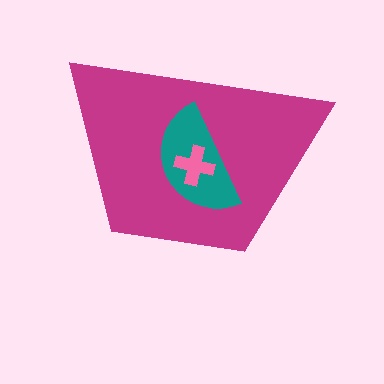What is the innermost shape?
The pink cross.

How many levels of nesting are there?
3.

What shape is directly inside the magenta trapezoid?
The teal semicircle.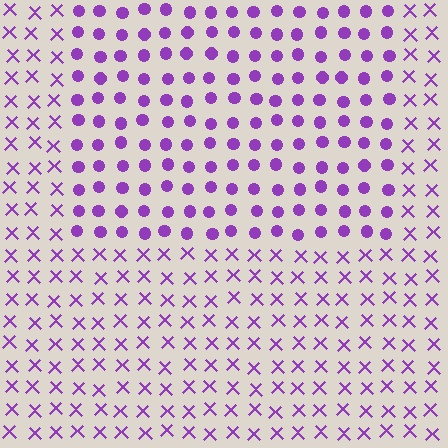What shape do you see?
I see a rectangle.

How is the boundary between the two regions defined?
The boundary is defined by a change in element shape: circles inside vs. X marks outside. All elements share the same color and spacing.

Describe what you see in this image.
The image is filled with small purple elements arranged in a uniform grid. A rectangle-shaped region contains circles, while the surrounding area contains X marks. The boundary is defined purely by the change in element shape.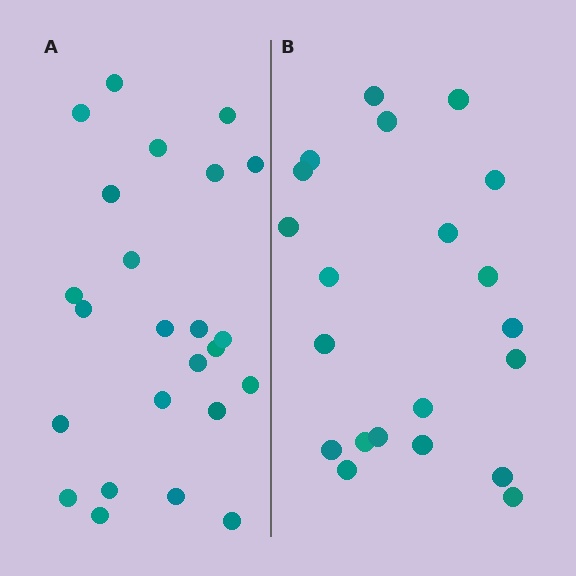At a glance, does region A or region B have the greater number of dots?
Region A (the left region) has more dots.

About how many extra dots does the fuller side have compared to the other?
Region A has just a few more — roughly 2 or 3 more dots than region B.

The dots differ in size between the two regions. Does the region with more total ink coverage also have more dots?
No. Region B has more total ink coverage because its dots are larger, but region A actually contains more individual dots. Total area can be misleading — the number of items is what matters here.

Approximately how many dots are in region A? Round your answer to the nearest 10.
About 20 dots. (The exact count is 24, which rounds to 20.)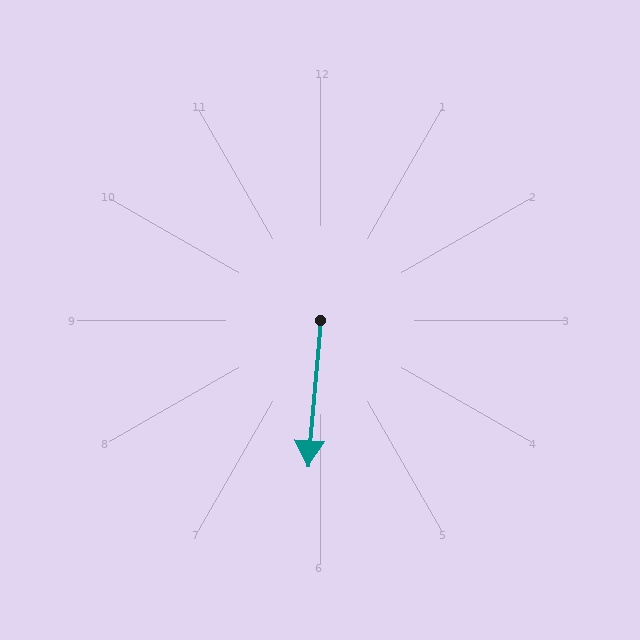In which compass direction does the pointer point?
South.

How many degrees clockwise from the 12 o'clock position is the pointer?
Approximately 185 degrees.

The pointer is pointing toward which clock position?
Roughly 6 o'clock.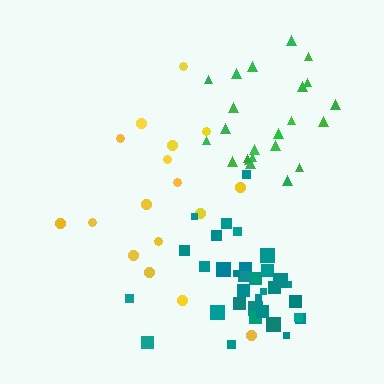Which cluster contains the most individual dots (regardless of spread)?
Teal (33).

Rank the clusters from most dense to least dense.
teal, green, yellow.